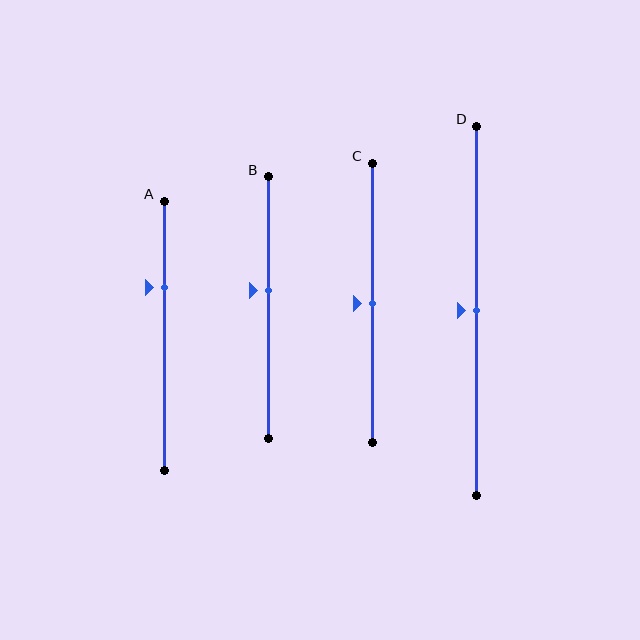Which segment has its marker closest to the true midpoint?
Segment C has its marker closest to the true midpoint.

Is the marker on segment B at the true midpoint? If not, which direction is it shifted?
No, the marker on segment B is shifted upward by about 7% of the segment length.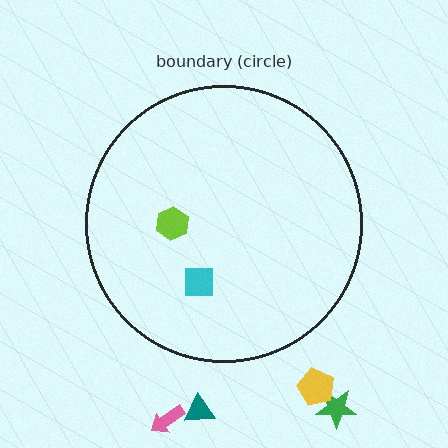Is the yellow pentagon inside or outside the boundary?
Outside.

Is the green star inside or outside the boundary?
Outside.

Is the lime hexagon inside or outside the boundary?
Inside.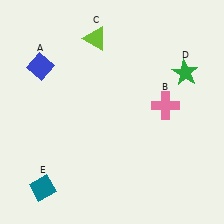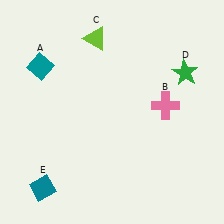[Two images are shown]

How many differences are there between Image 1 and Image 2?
There is 1 difference between the two images.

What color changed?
The diamond (A) changed from blue in Image 1 to teal in Image 2.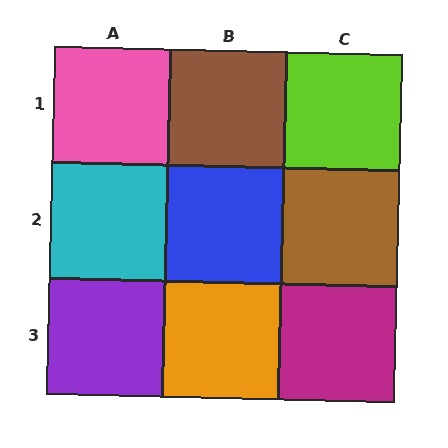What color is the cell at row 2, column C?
Brown.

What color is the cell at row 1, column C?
Lime.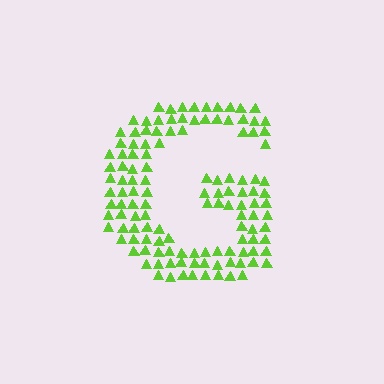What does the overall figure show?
The overall figure shows the letter G.